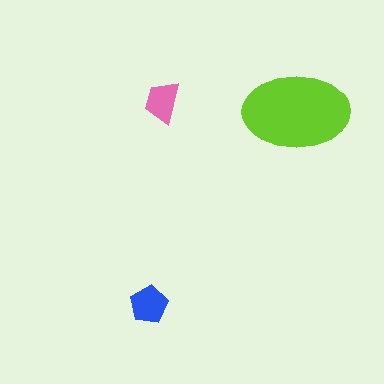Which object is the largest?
The lime ellipse.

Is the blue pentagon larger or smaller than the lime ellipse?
Smaller.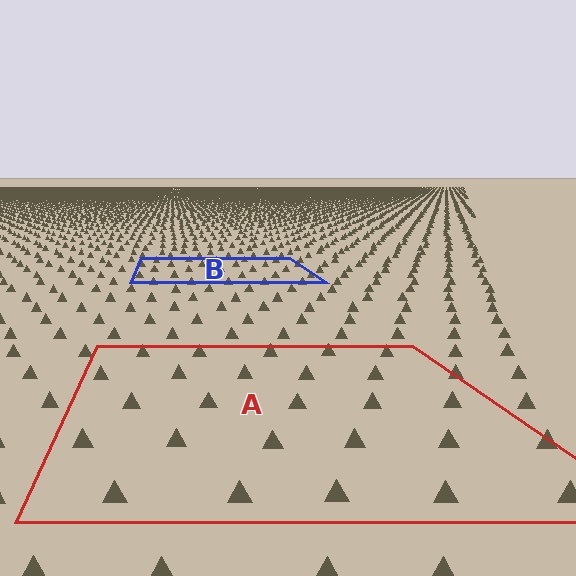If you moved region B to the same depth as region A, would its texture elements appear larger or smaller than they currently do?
They would appear larger. At a closer depth, the same texture elements are projected at a bigger on-screen size.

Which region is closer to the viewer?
Region A is closer. The texture elements there are larger and more spread out.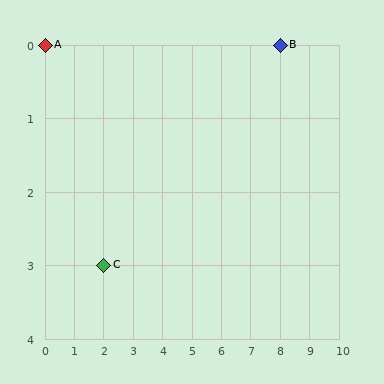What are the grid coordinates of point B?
Point B is at grid coordinates (8, 0).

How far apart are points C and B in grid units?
Points C and B are 6 columns and 3 rows apart (about 6.7 grid units diagonally).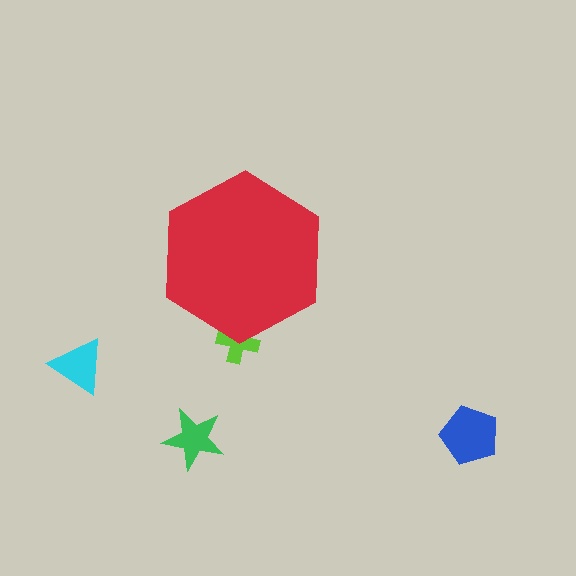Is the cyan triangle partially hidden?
No, the cyan triangle is fully visible.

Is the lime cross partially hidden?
Yes, the lime cross is partially hidden behind the red hexagon.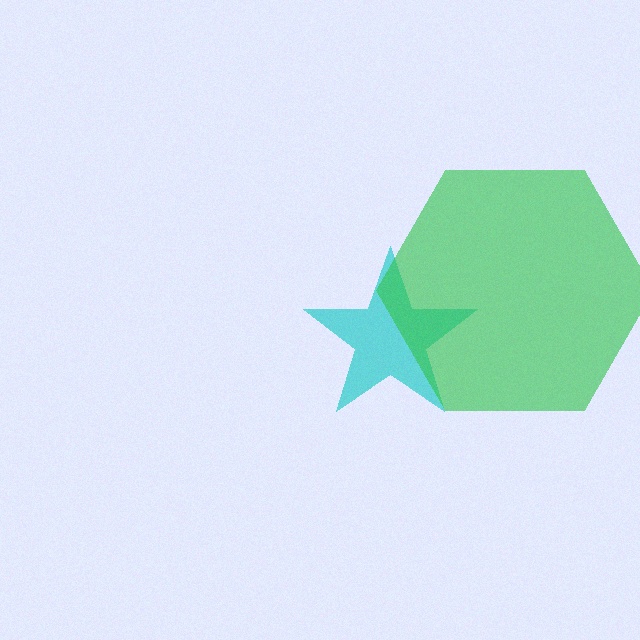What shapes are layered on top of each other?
The layered shapes are: a cyan star, a green hexagon.